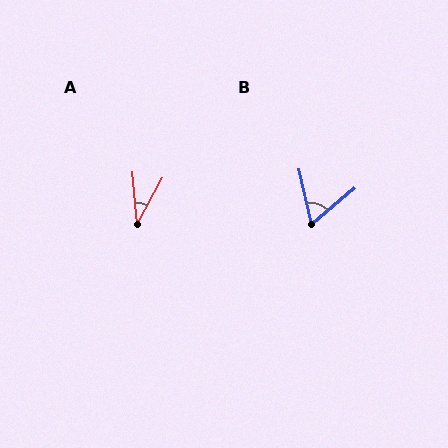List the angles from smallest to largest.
A (33°), B (62°).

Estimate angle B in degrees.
Approximately 62 degrees.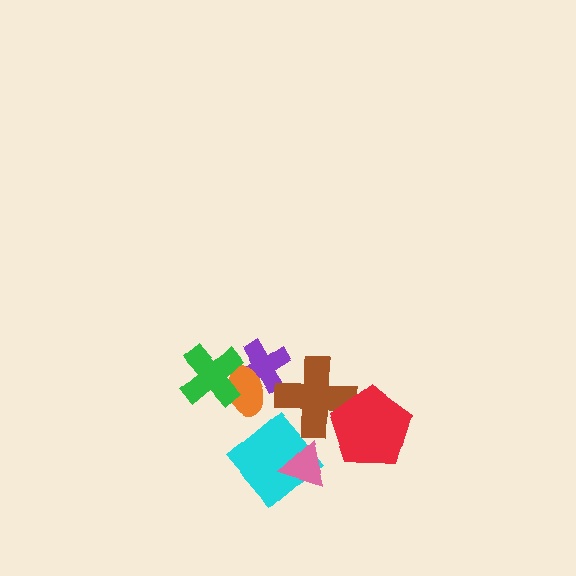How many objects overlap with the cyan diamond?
1 object overlaps with the cyan diamond.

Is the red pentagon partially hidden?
No, no other shape covers it.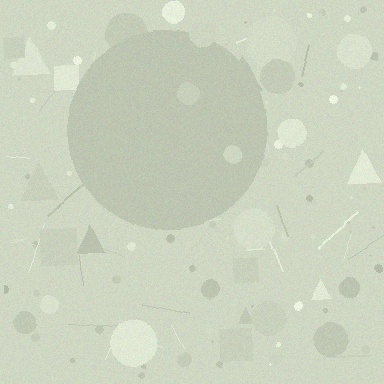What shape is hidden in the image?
A circle is hidden in the image.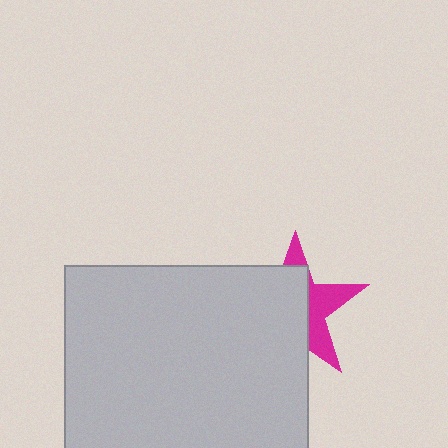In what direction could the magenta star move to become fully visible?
The magenta star could move right. That would shift it out from behind the light gray square entirely.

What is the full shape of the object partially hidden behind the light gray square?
The partially hidden object is a magenta star.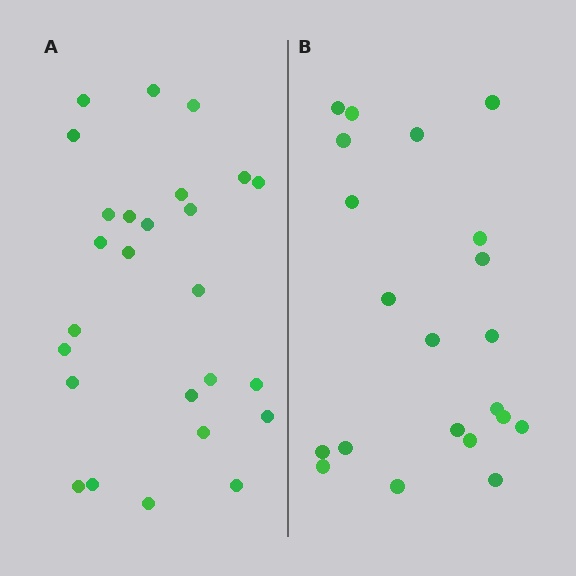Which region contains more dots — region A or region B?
Region A (the left region) has more dots.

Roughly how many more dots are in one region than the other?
Region A has about 5 more dots than region B.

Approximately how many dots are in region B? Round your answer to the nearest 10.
About 20 dots. (The exact count is 21, which rounds to 20.)